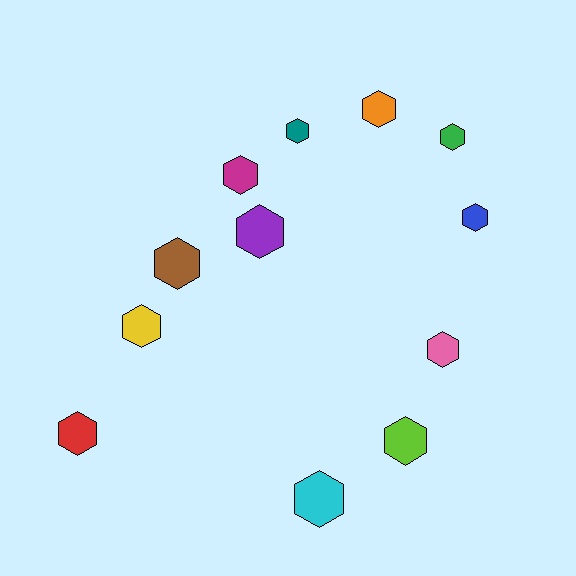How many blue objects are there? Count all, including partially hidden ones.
There is 1 blue object.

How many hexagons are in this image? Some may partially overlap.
There are 12 hexagons.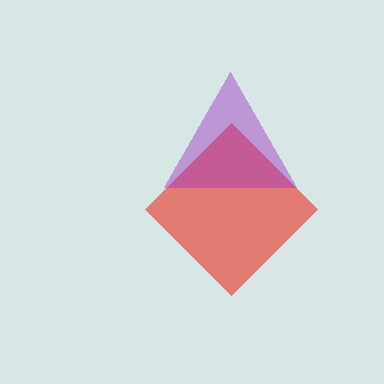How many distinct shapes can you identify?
There are 2 distinct shapes: a red diamond, a purple triangle.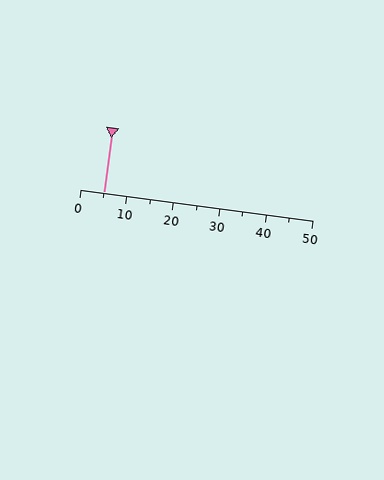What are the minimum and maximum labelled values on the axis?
The axis runs from 0 to 50.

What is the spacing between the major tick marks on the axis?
The major ticks are spaced 10 apart.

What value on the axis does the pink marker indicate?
The marker indicates approximately 5.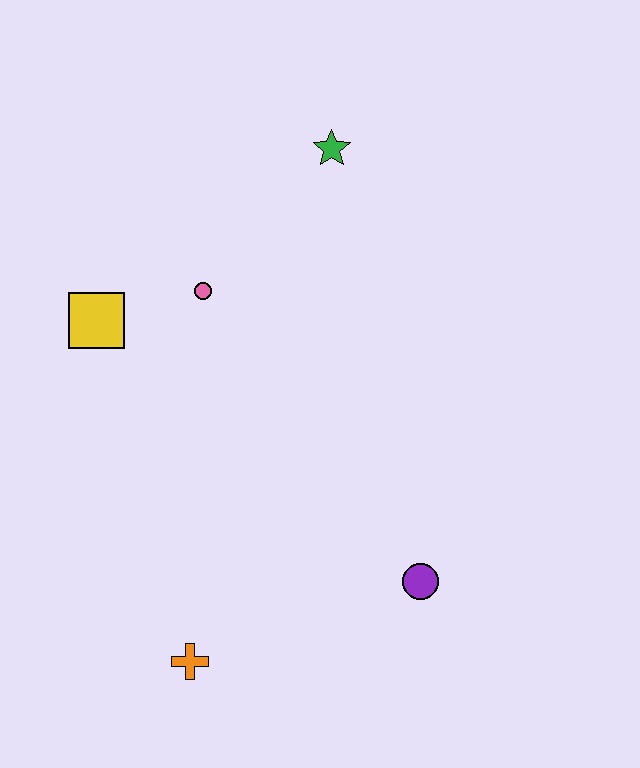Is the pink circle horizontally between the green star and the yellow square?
Yes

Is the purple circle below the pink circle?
Yes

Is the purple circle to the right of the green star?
Yes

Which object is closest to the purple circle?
The orange cross is closest to the purple circle.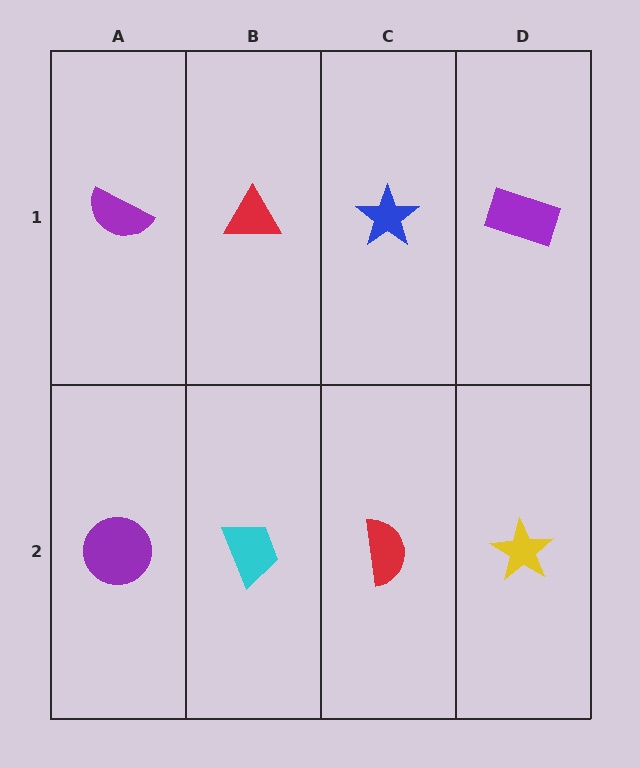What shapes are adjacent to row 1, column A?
A purple circle (row 2, column A), a red triangle (row 1, column B).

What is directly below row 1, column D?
A yellow star.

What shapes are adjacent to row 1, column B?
A cyan trapezoid (row 2, column B), a purple semicircle (row 1, column A), a blue star (row 1, column C).